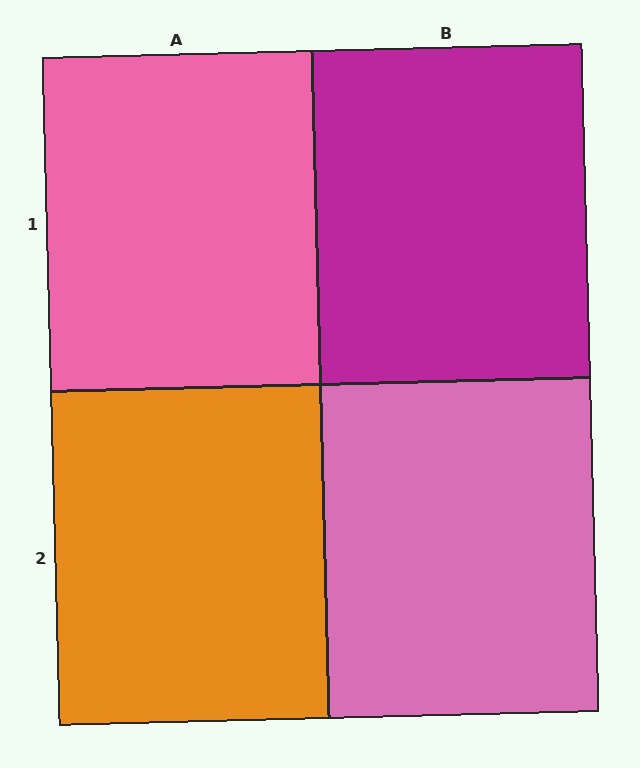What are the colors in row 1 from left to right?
Pink, magenta.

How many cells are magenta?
1 cell is magenta.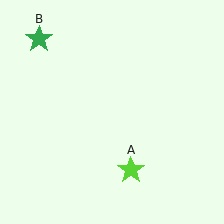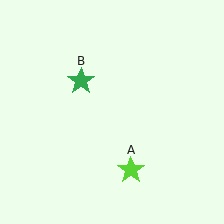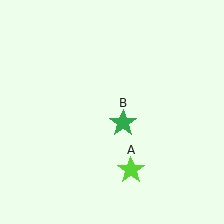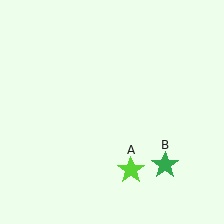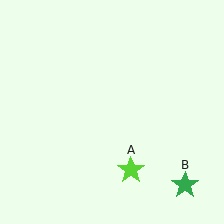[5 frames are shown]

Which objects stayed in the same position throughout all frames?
Lime star (object A) remained stationary.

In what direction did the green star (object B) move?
The green star (object B) moved down and to the right.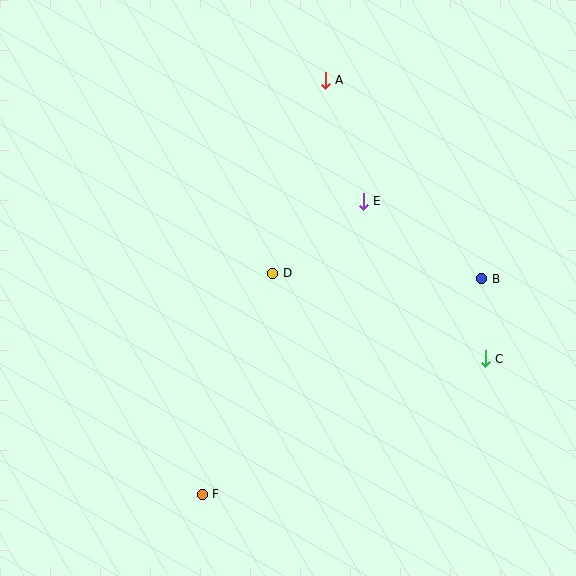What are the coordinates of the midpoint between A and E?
The midpoint between A and E is at (344, 141).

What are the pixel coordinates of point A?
Point A is at (325, 80).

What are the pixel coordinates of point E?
Point E is at (363, 201).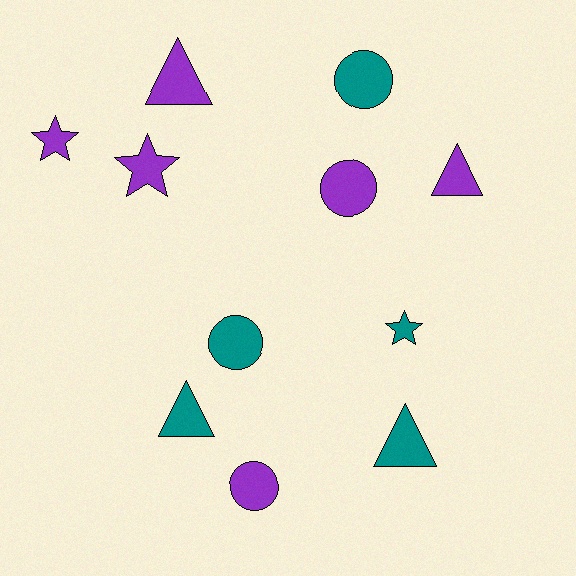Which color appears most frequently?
Purple, with 6 objects.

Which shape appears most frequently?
Triangle, with 4 objects.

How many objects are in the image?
There are 11 objects.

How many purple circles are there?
There are 2 purple circles.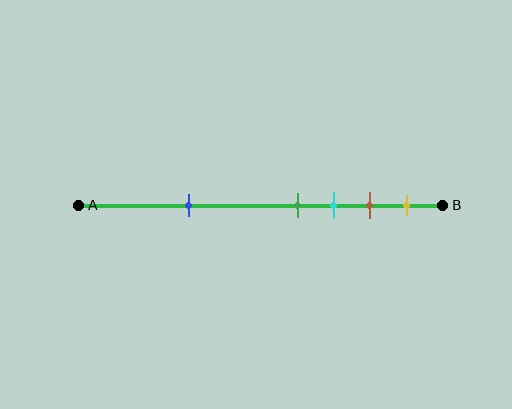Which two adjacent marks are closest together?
The green and cyan marks are the closest adjacent pair.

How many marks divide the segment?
There are 5 marks dividing the segment.